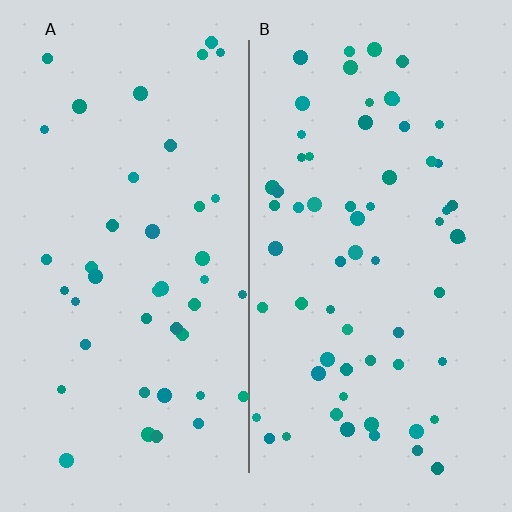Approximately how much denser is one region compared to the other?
Approximately 1.5× — region B over region A.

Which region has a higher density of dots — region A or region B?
B (the right).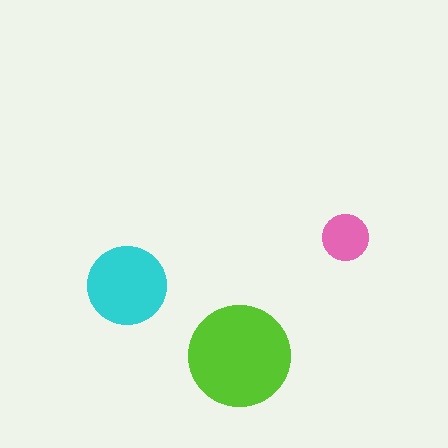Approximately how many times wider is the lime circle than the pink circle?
About 2 times wider.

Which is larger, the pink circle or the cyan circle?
The cyan one.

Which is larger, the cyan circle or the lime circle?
The lime one.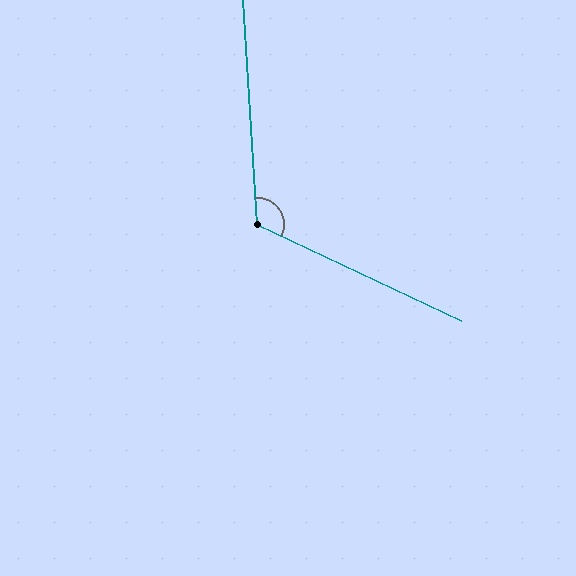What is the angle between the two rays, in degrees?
Approximately 119 degrees.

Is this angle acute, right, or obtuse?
It is obtuse.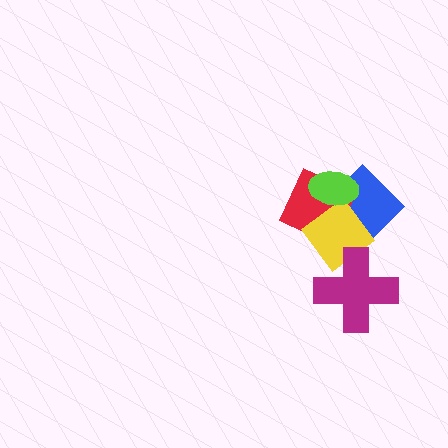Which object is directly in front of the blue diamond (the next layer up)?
The red diamond is directly in front of the blue diamond.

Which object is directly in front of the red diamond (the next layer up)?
The yellow diamond is directly in front of the red diamond.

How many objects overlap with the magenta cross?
1 object overlaps with the magenta cross.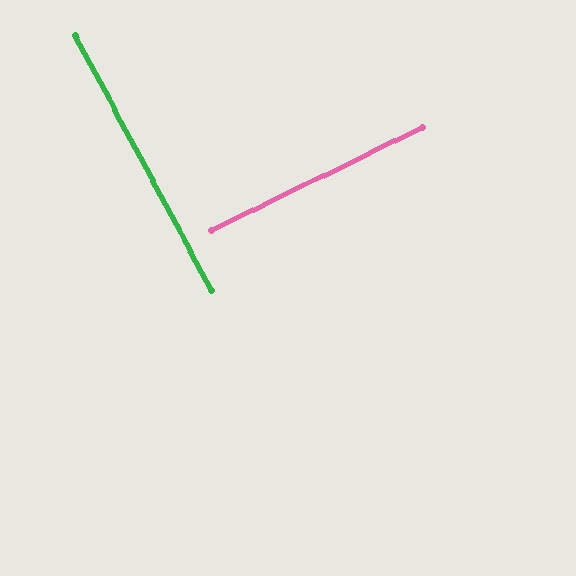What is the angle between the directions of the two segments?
Approximately 88 degrees.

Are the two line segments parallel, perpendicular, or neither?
Perpendicular — they meet at approximately 88°.